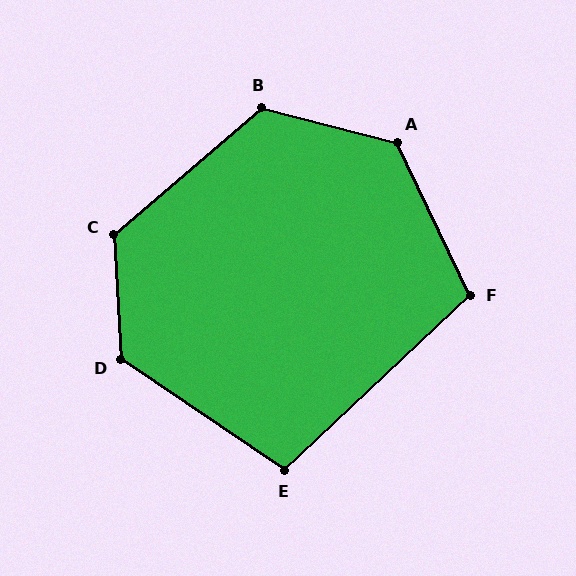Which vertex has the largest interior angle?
A, at approximately 130 degrees.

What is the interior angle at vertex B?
Approximately 125 degrees (obtuse).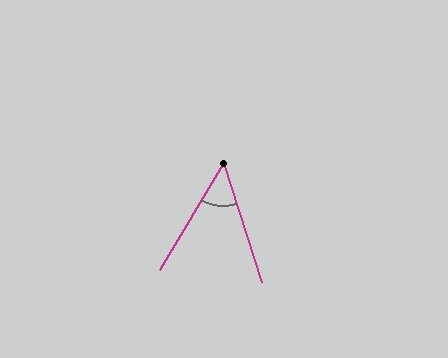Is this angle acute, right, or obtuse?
It is acute.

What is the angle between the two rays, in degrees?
Approximately 49 degrees.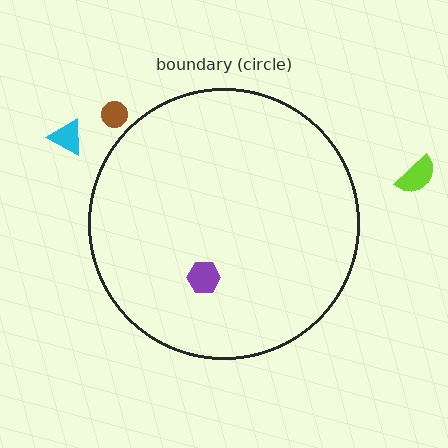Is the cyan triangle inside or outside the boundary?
Outside.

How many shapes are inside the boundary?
1 inside, 3 outside.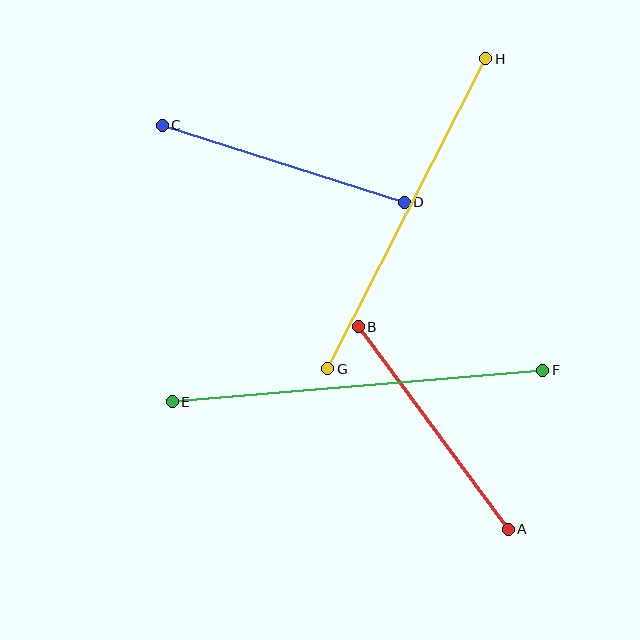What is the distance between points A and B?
The distance is approximately 252 pixels.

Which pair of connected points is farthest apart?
Points E and F are farthest apart.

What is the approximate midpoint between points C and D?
The midpoint is at approximately (283, 164) pixels.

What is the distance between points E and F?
The distance is approximately 372 pixels.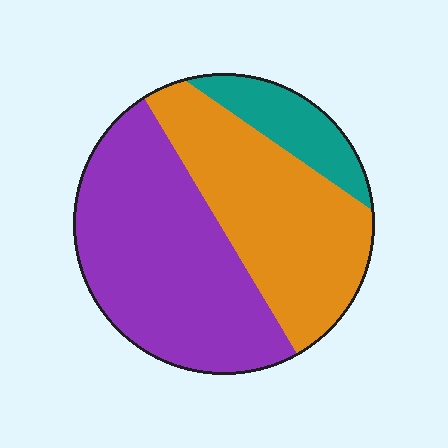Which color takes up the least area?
Teal, at roughly 10%.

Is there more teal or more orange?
Orange.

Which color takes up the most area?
Purple, at roughly 50%.